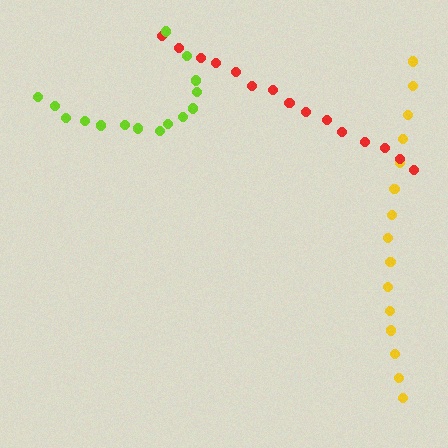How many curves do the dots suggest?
There are 3 distinct paths.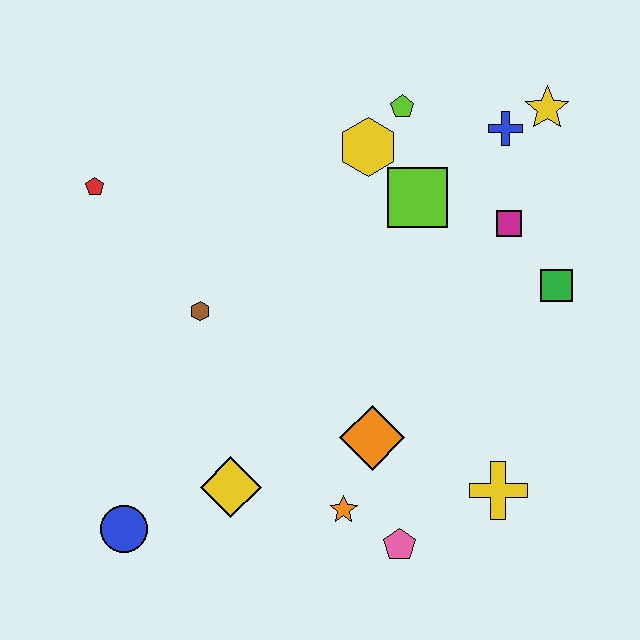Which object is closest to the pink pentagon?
The orange star is closest to the pink pentagon.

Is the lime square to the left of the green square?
Yes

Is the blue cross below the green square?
No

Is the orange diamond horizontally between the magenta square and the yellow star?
No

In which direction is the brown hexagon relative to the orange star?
The brown hexagon is above the orange star.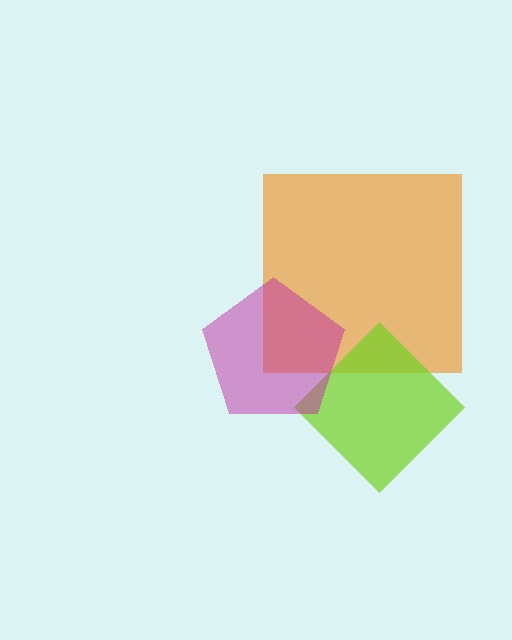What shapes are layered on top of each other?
The layered shapes are: an orange square, a lime diamond, a magenta pentagon.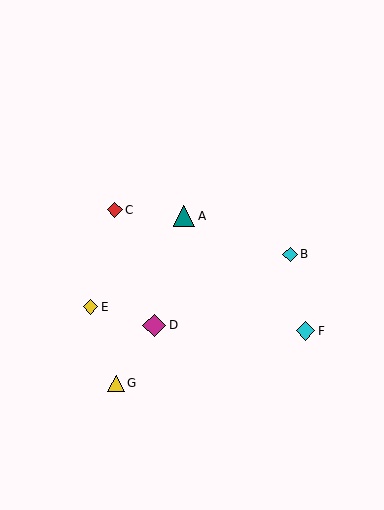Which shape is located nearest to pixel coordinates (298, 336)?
The cyan diamond (labeled F) at (306, 331) is nearest to that location.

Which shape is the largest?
The magenta diamond (labeled D) is the largest.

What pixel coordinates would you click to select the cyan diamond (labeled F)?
Click at (306, 331) to select the cyan diamond F.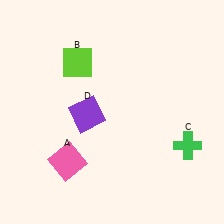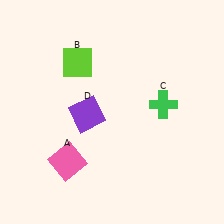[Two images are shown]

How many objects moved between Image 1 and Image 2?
1 object moved between the two images.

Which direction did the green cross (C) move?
The green cross (C) moved up.